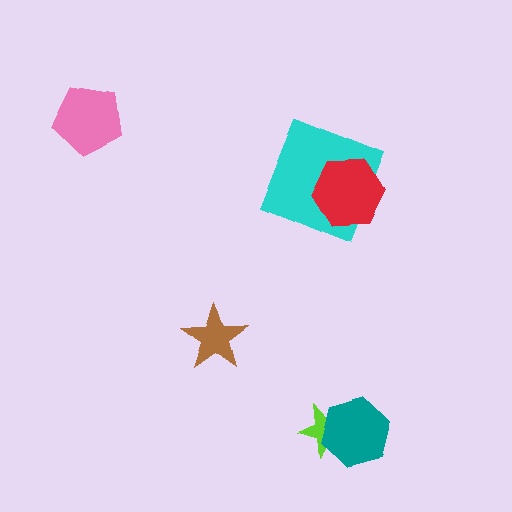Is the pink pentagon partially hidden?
No, no other shape covers it.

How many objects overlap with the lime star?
1 object overlaps with the lime star.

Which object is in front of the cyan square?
The red hexagon is in front of the cyan square.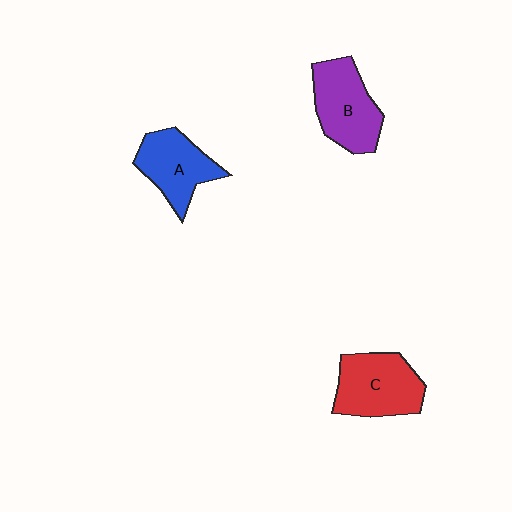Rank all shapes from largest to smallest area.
From largest to smallest: C (red), B (purple), A (blue).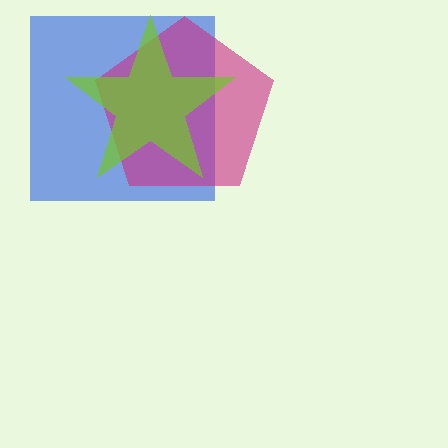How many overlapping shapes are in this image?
There are 3 overlapping shapes in the image.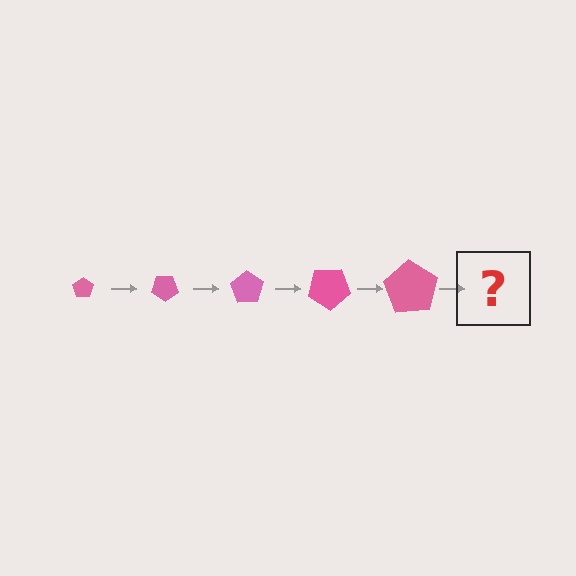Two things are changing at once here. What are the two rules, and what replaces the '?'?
The two rules are that the pentagon grows larger each step and it rotates 35 degrees each step. The '?' should be a pentagon, larger than the previous one and rotated 175 degrees from the start.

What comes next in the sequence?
The next element should be a pentagon, larger than the previous one and rotated 175 degrees from the start.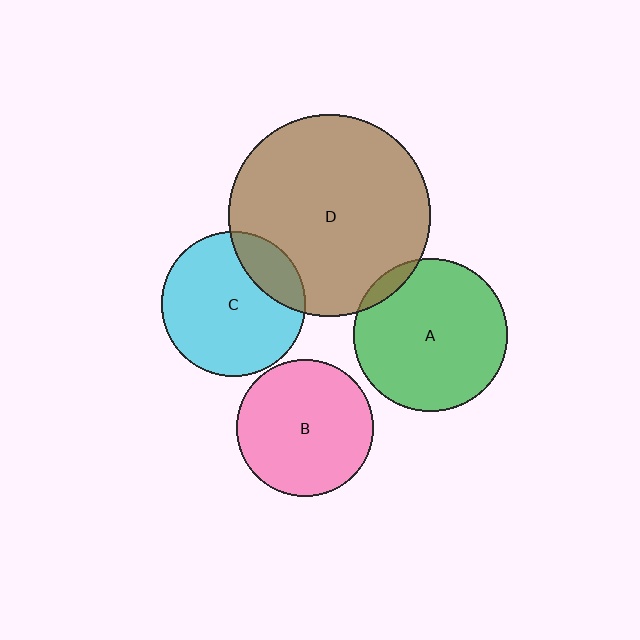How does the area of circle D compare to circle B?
Approximately 2.2 times.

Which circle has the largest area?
Circle D (brown).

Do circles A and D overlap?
Yes.